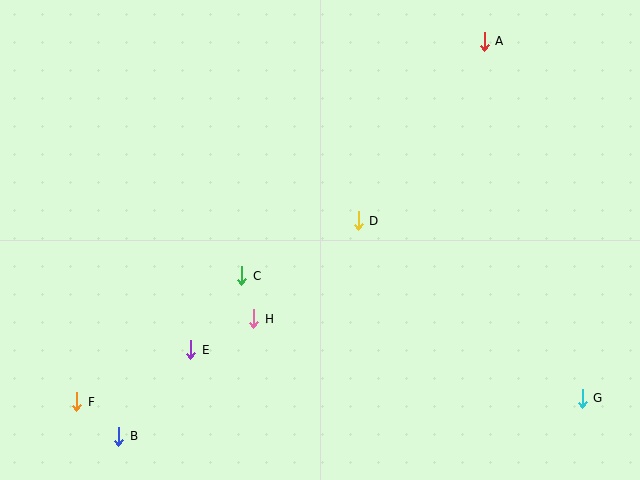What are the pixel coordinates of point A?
Point A is at (484, 41).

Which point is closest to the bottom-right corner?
Point G is closest to the bottom-right corner.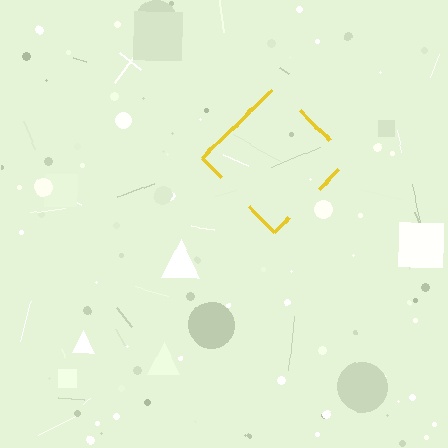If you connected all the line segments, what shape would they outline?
They would outline a diamond.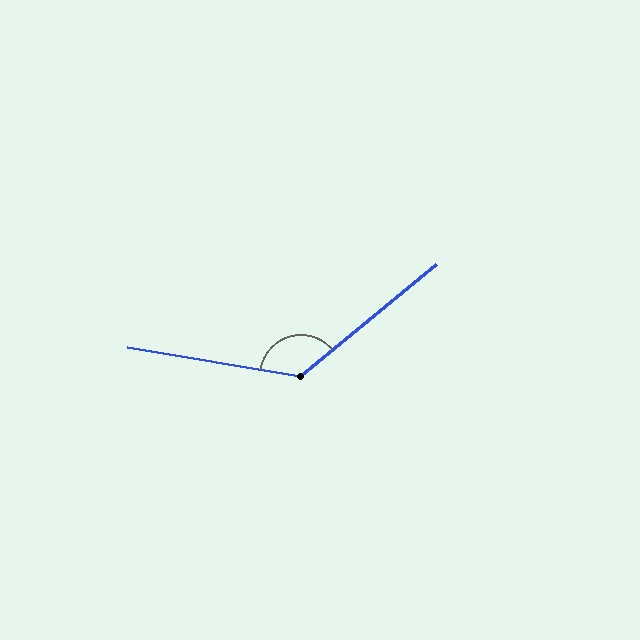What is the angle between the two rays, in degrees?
Approximately 131 degrees.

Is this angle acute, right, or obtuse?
It is obtuse.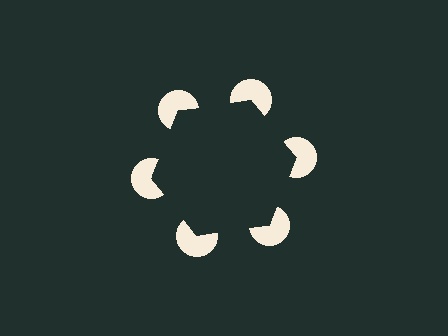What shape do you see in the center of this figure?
An illusory hexagon — its edges are inferred from the aligned wedge cuts in the pac-man discs, not physically drawn.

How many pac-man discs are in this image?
There are 6 — one at each vertex of the illusory hexagon.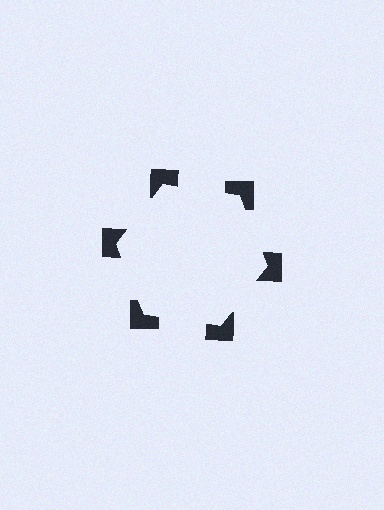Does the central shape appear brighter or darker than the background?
It typically appears slightly brighter than the background, even though no actual brightness change is drawn.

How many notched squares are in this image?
There are 6 — one at each vertex of the illusory hexagon.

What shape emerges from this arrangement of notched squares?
An illusory hexagon — its edges are inferred from the aligned wedge cuts in the notched squares, not physically drawn.